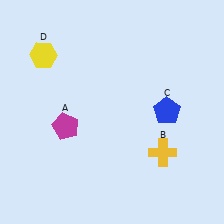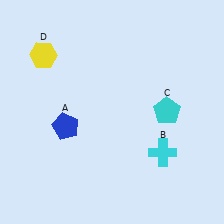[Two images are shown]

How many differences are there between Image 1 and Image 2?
There are 3 differences between the two images.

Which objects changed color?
A changed from magenta to blue. B changed from yellow to cyan. C changed from blue to cyan.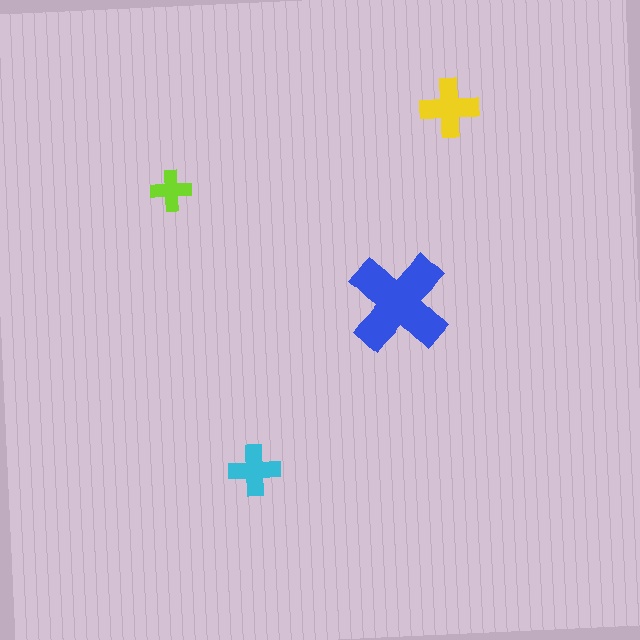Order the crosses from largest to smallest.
the blue one, the yellow one, the cyan one, the lime one.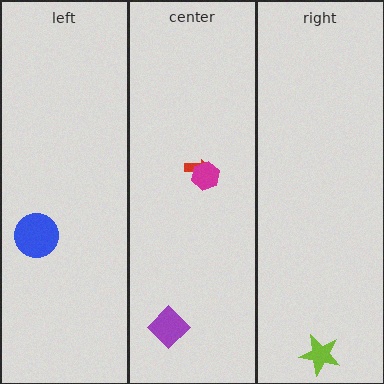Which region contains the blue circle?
The left region.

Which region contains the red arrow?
The center region.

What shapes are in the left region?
The blue circle.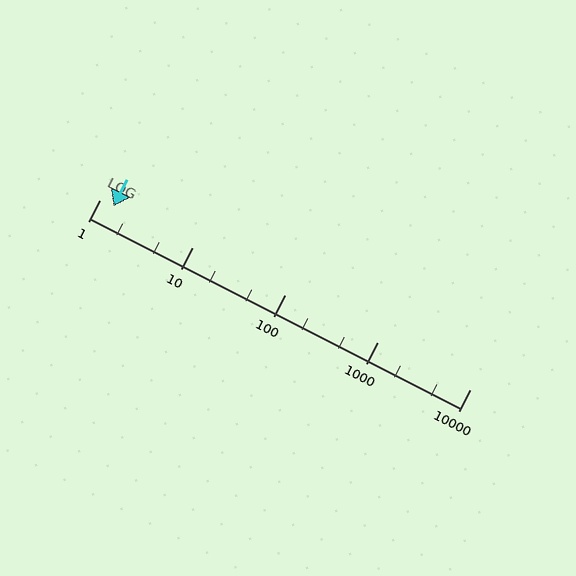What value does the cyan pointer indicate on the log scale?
The pointer indicates approximately 1.4.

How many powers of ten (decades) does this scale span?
The scale spans 4 decades, from 1 to 10000.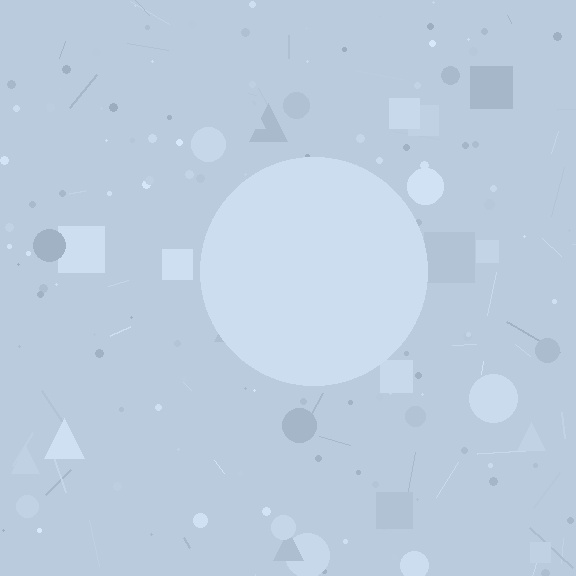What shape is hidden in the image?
A circle is hidden in the image.